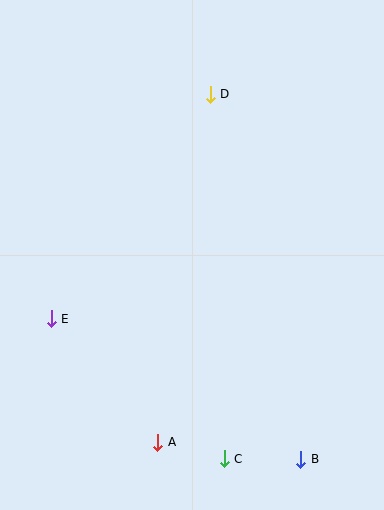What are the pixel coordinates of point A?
Point A is at (158, 442).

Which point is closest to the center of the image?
Point E at (51, 319) is closest to the center.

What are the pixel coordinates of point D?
Point D is at (210, 94).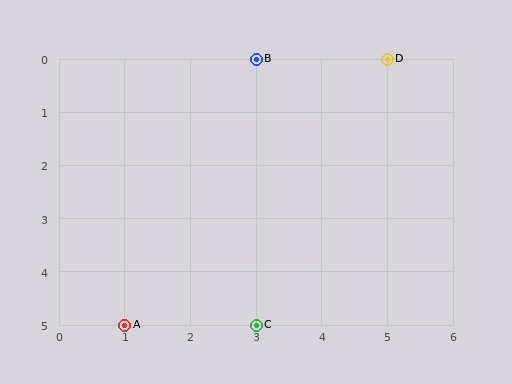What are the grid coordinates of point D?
Point D is at grid coordinates (5, 0).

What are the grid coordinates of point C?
Point C is at grid coordinates (3, 5).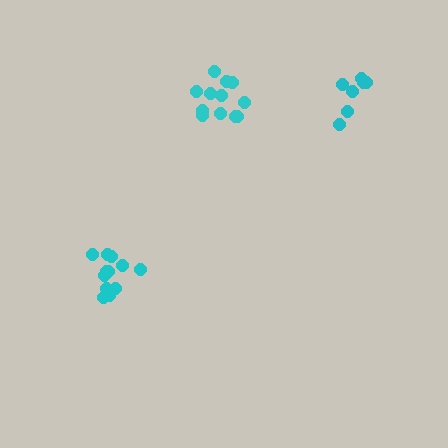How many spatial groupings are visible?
There are 3 spatial groupings.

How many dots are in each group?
Group 1: 12 dots, Group 2: 12 dots, Group 3: 7 dots (31 total).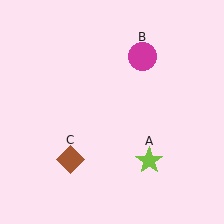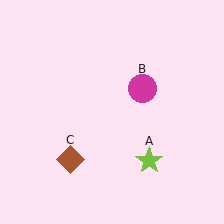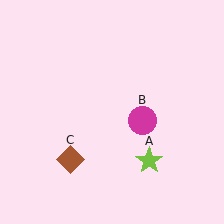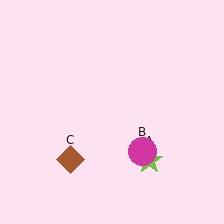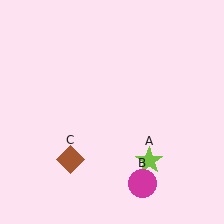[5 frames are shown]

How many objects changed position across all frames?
1 object changed position: magenta circle (object B).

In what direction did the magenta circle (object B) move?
The magenta circle (object B) moved down.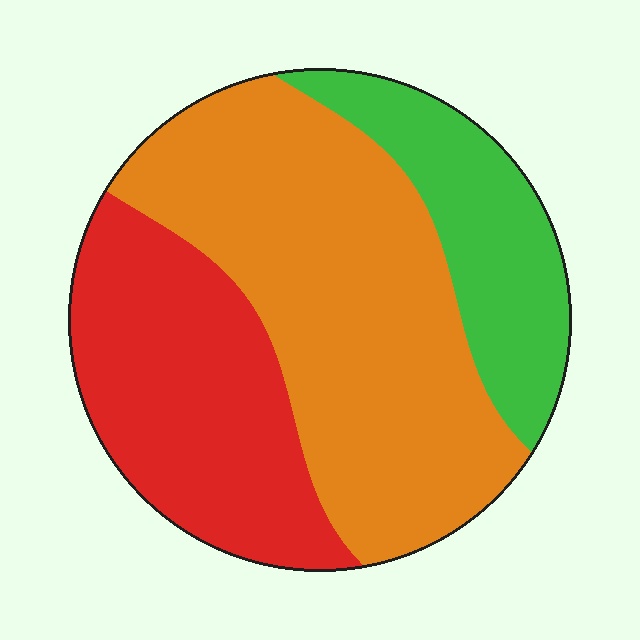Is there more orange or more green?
Orange.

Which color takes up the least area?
Green, at roughly 20%.